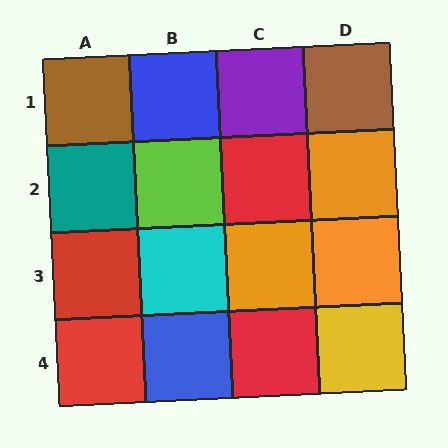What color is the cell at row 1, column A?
Brown.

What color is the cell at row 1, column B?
Blue.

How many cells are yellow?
1 cell is yellow.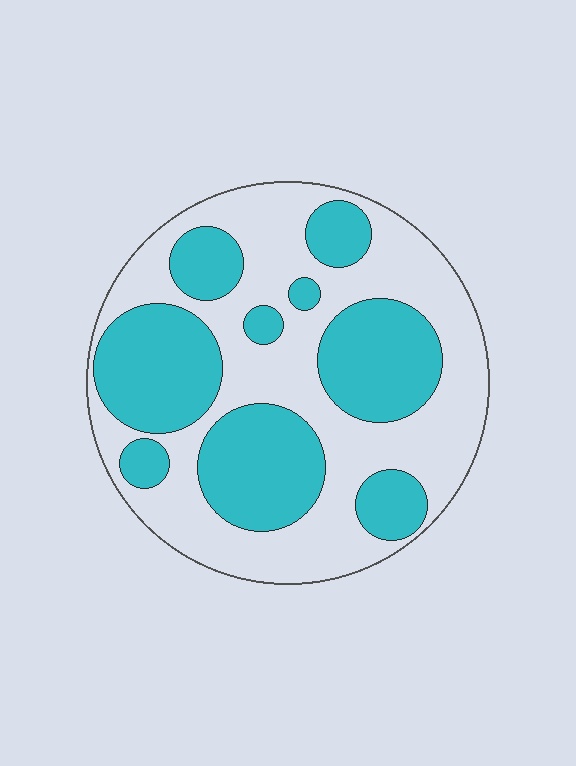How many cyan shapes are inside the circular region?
9.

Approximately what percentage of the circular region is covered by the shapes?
Approximately 45%.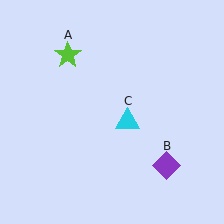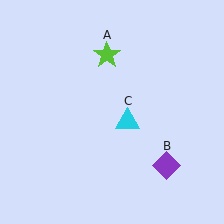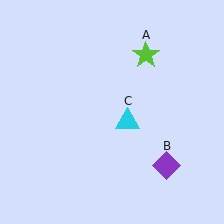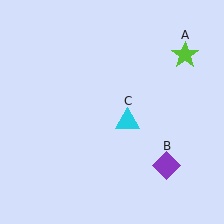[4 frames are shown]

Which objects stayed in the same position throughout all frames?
Purple diamond (object B) and cyan triangle (object C) remained stationary.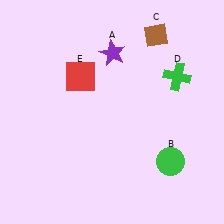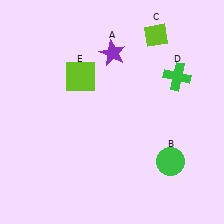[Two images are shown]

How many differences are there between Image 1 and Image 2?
There are 2 differences between the two images.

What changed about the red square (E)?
In Image 1, E is red. In Image 2, it changed to lime.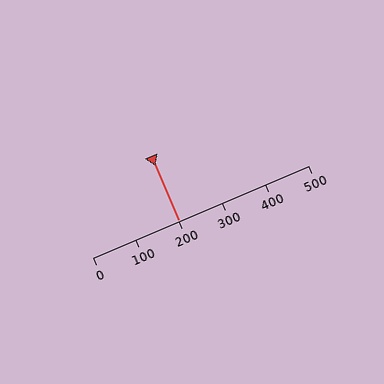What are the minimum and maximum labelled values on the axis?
The axis runs from 0 to 500.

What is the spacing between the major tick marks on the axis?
The major ticks are spaced 100 apart.